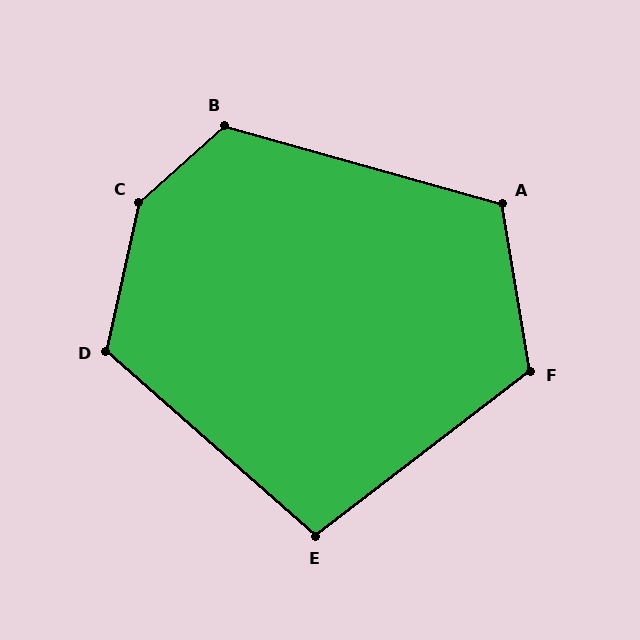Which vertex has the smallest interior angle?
E, at approximately 101 degrees.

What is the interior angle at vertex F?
Approximately 118 degrees (obtuse).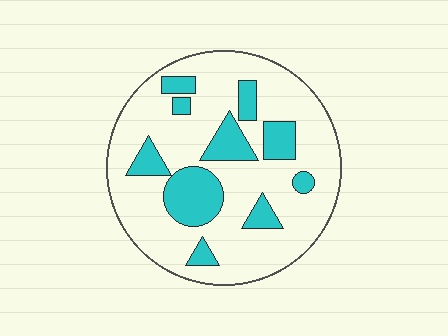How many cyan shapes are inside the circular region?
10.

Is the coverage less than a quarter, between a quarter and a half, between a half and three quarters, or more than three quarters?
Less than a quarter.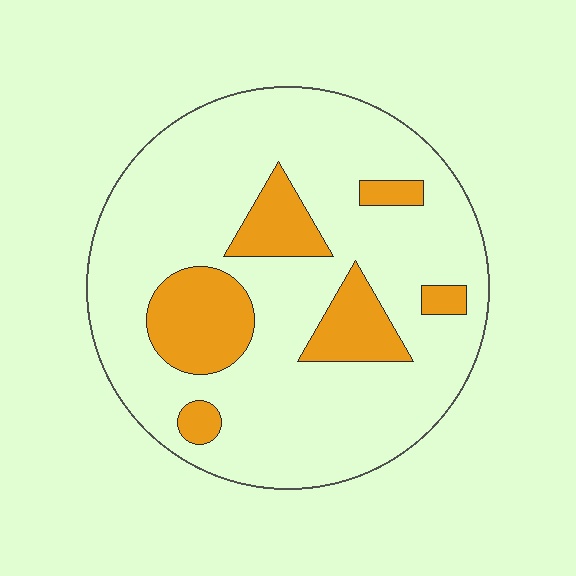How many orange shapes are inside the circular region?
6.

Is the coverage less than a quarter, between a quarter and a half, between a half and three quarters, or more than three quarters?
Less than a quarter.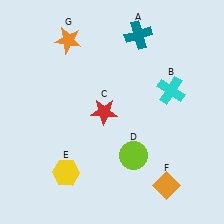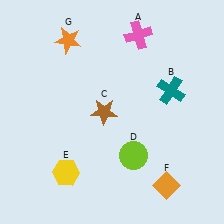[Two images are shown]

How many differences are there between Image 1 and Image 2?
There are 3 differences between the two images.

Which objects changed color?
A changed from teal to pink. B changed from cyan to teal. C changed from red to brown.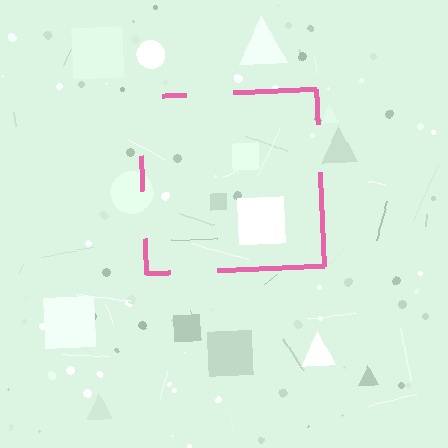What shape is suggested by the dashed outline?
The dashed outline suggests a square.